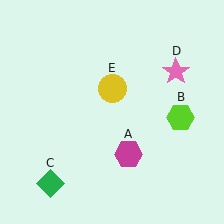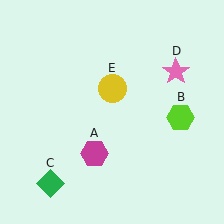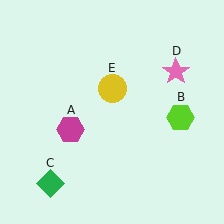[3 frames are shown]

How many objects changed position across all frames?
1 object changed position: magenta hexagon (object A).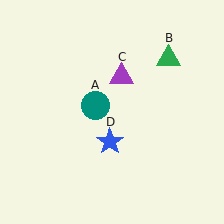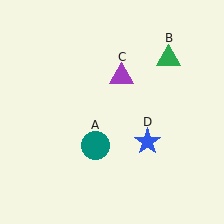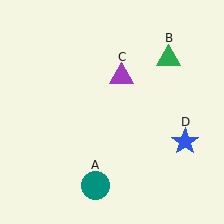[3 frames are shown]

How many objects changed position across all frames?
2 objects changed position: teal circle (object A), blue star (object D).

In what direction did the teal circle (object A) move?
The teal circle (object A) moved down.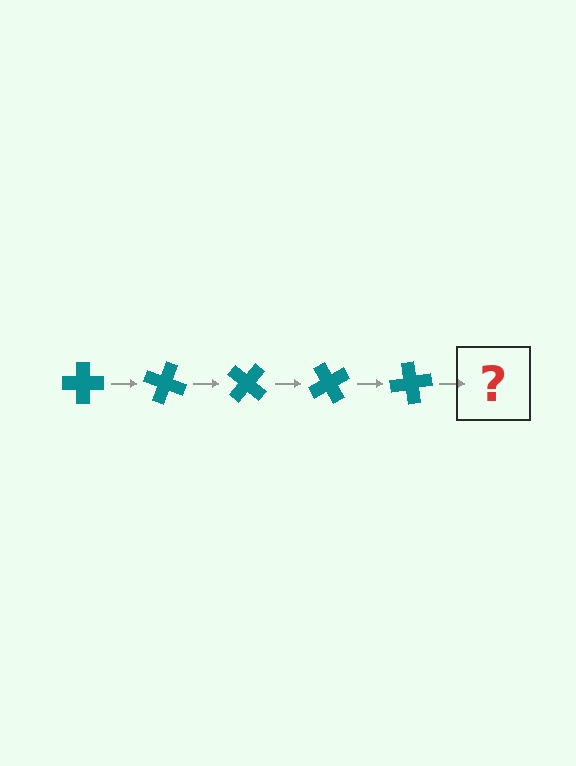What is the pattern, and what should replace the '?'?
The pattern is that the cross rotates 20 degrees each step. The '?' should be a teal cross rotated 100 degrees.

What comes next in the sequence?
The next element should be a teal cross rotated 100 degrees.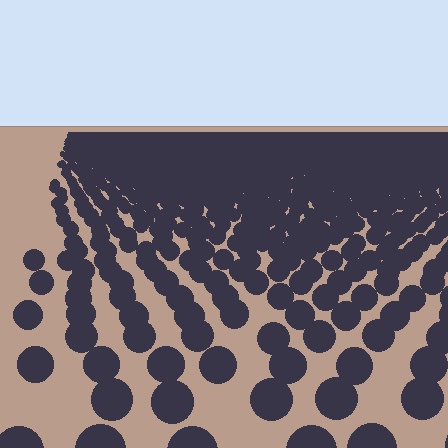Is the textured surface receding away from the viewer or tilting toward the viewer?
The surface is receding away from the viewer. Texture elements get smaller and denser toward the top.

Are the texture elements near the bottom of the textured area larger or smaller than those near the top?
Larger. Near the bottom, elements are closer to the viewer and appear at a bigger on-screen size.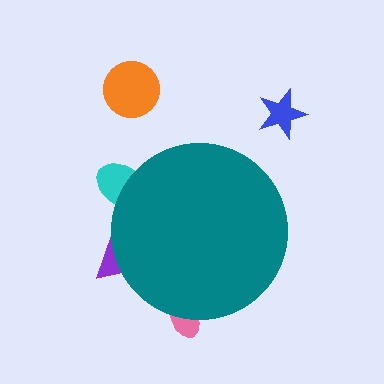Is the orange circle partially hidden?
No, the orange circle is fully visible.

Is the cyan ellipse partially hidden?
Yes, the cyan ellipse is partially hidden behind the teal circle.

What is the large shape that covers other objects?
A teal circle.